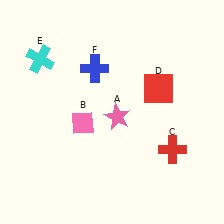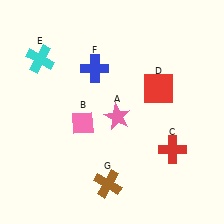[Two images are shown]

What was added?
A brown cross (G) was added in Image 2.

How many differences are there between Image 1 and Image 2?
There is 1 difference between the two images.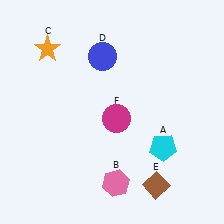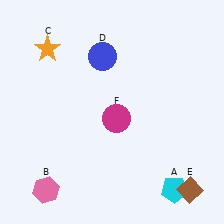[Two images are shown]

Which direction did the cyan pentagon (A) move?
The cyan pentagon (A) moved down.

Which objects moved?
The objects that moved are: the cyan pentagon (A), the pink hexagon (B), the brown diamond (E).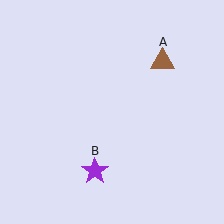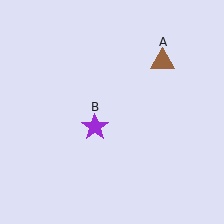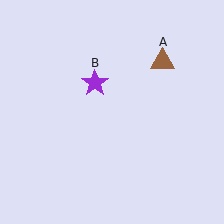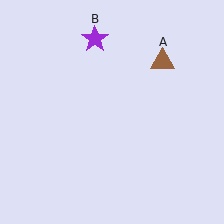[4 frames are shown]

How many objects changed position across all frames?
1 object changed position: purple star (object B).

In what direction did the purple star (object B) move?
The purple star (object B) moved up.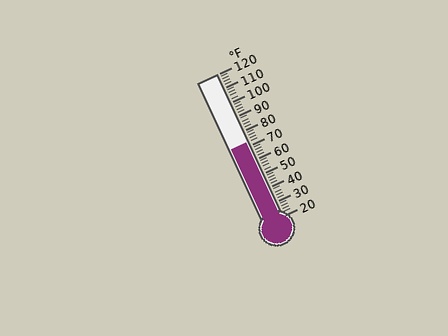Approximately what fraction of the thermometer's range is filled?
The thermometer is filled to approximately 50% of its range.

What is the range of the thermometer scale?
The thermometer scale ranges from 20°F to 120°F.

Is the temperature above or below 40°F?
The temperature is above 40°F.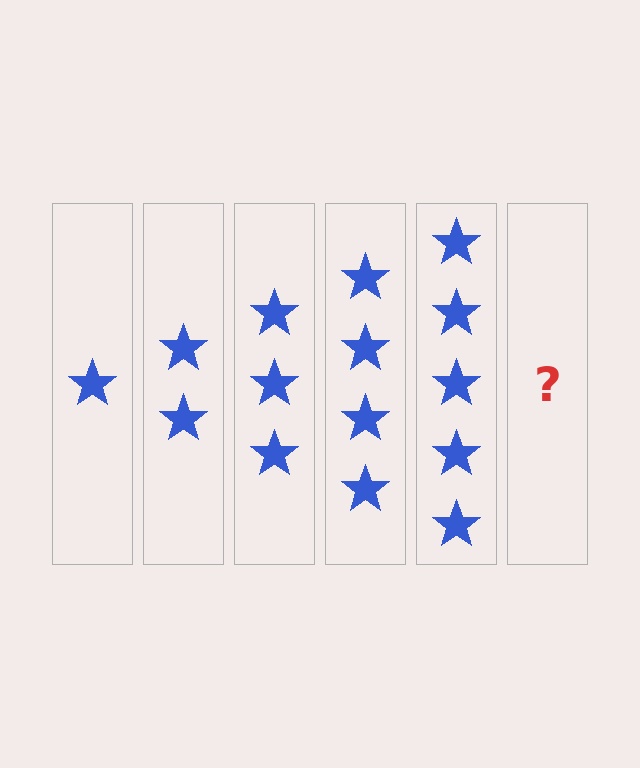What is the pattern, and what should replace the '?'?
The pattern is that each step adds one more star. The '?' should be 6 stars.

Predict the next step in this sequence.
The next step is 6 stars.